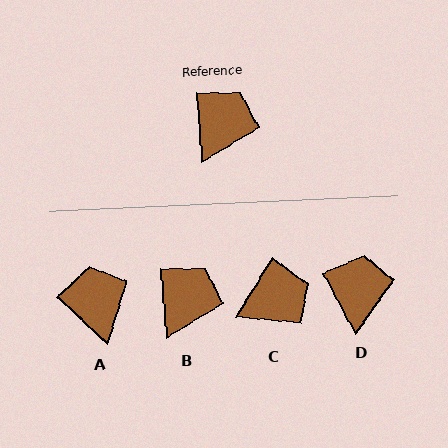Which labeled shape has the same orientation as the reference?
B.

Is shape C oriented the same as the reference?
No, it is off by about 37 degrees.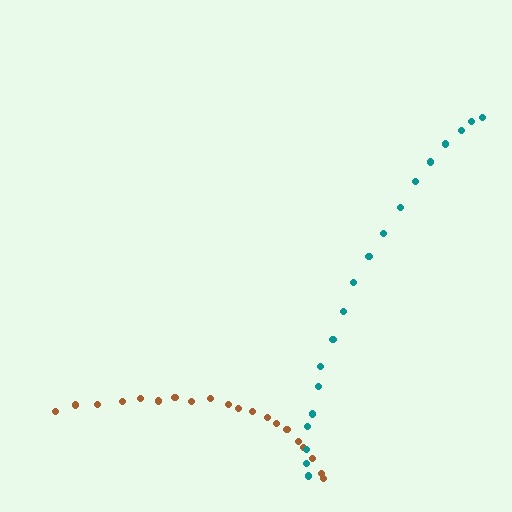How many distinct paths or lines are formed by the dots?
There are 2 distinct paths.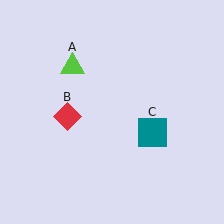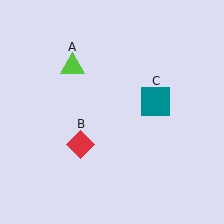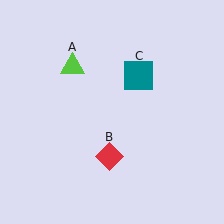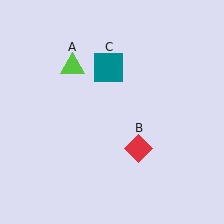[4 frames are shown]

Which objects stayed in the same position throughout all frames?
Lime triangle (object A) remained stationary.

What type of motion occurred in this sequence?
The red diamond (object B), teal square (object C) rotated counterclockwise around the center of the scene.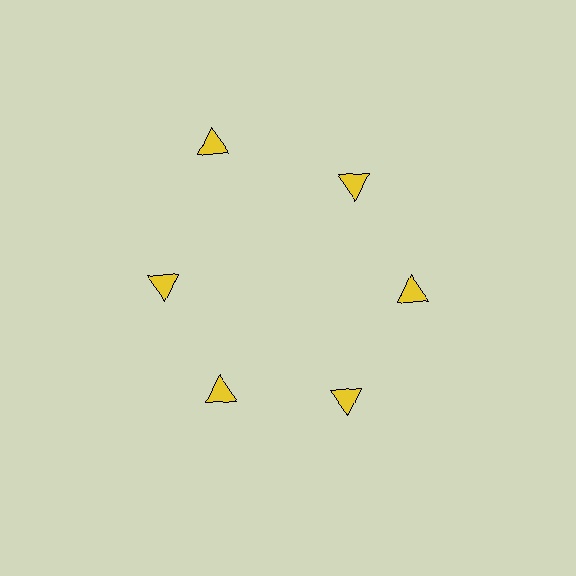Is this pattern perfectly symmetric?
No. The 6 yellow triangles are arranged in a ring, but one element near the 11 o'clock position is pushed outward from the center, breaking the 6-fold rotational symmetry.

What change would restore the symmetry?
The symmetry would be restored by moving it inward, back onto the ring so that all 6 triangles sit at equal angles and equal distance from the center.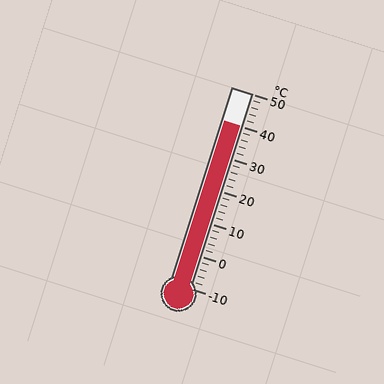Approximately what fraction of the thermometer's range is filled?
The thermometer is filled to approximately 85% of its range.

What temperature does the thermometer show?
The thermometer shows approximately 40°C.